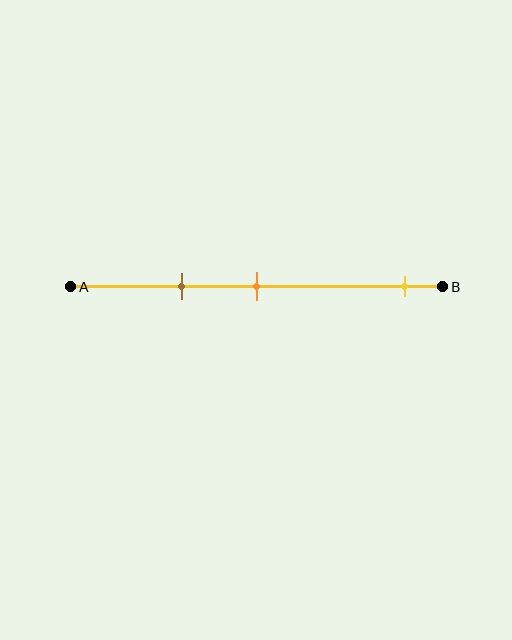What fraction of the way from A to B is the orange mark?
The orange mark is approximately 50% (0.5) of the way from A to B.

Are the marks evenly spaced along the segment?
No, the marks are not evenly spaced.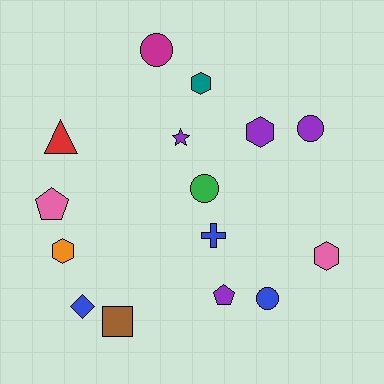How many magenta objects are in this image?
There is 1 magenta object.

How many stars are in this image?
There is 1 star.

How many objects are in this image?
There are 15 objects.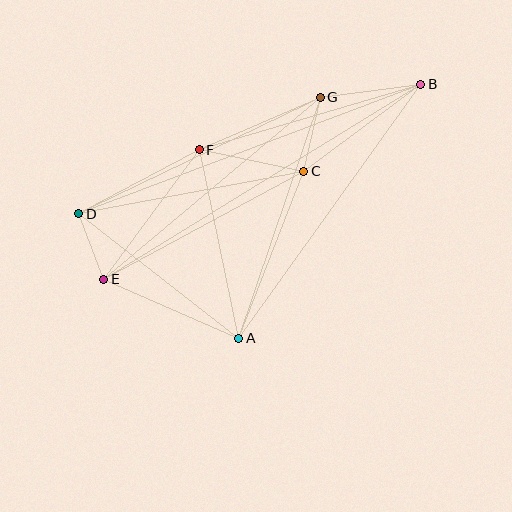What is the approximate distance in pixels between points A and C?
The distance between A and C is approximately 179 pixels.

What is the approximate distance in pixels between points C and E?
The distance between C and E is approximately 227 pixels.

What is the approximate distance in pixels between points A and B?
The distance between A and B is approximately 312 pixels.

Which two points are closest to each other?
Points D and E are closest to each other.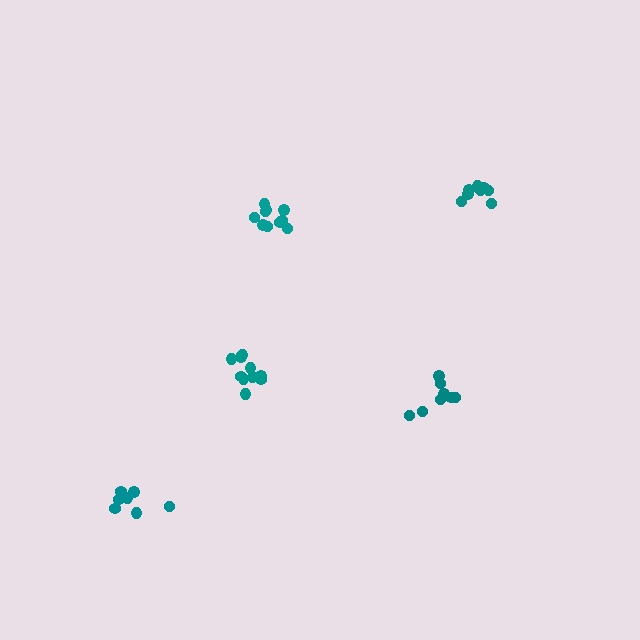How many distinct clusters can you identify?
There are 5 distinct clusters.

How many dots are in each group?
Group 1: 10 dots, Group 2: 8 dots, Group 3: 7 dots, Group 4: 10 dots, Group 5: 8 dots (43 total).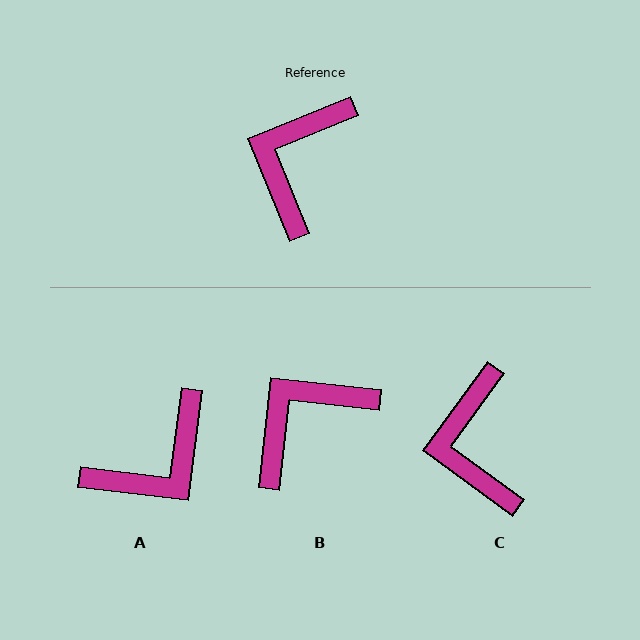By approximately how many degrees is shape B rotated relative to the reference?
Approximately 29 degrees clockwise.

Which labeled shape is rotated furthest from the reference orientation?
A, about 151 degrees away.